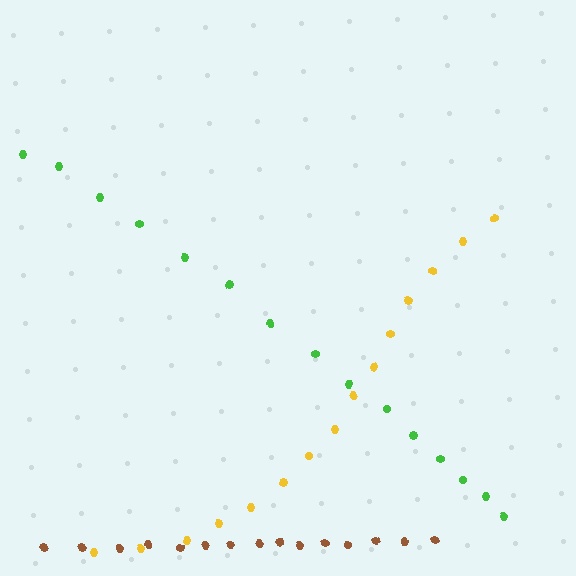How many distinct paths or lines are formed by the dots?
There are 3 distinct paths.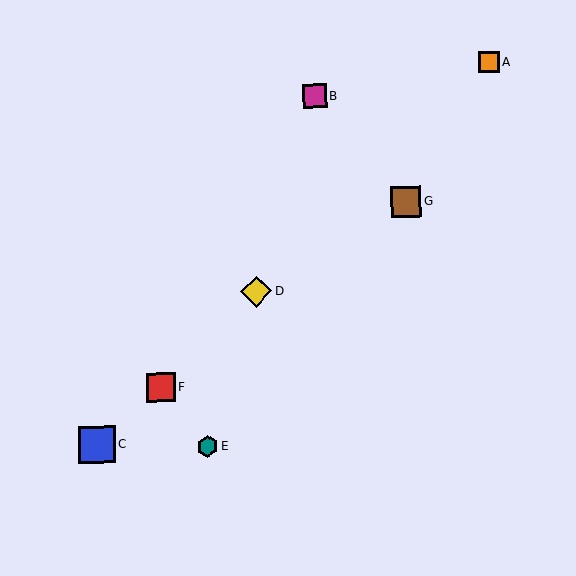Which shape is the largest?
The blue square (labeled C) is the largest.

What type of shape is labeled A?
Shape A is an orange square.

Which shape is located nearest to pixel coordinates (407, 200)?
The brown square (labeled G) at (406, 202) is nearest to that location.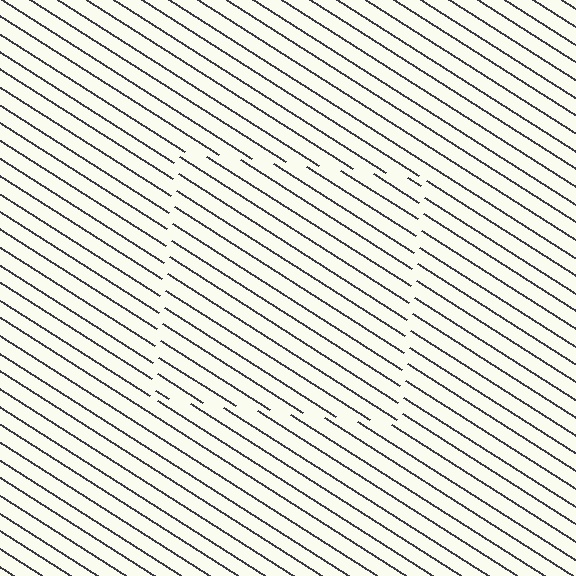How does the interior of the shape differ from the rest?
The interior of the shape contains the same grating, shifted by half a period — the contour is defined by the phase discontinuity where line-ends from the inner and outer gratings abut.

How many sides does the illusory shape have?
4 sides — the line-ends trace a square.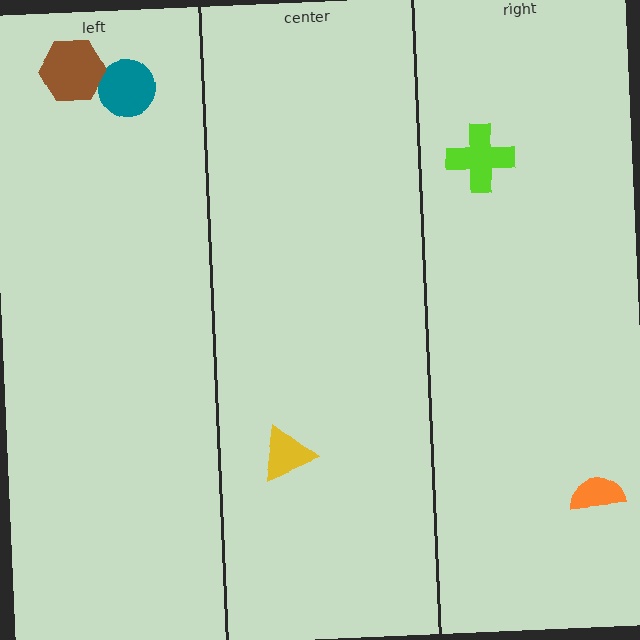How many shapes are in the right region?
2.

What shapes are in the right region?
The orange semicircle, the lime cross.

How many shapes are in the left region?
2.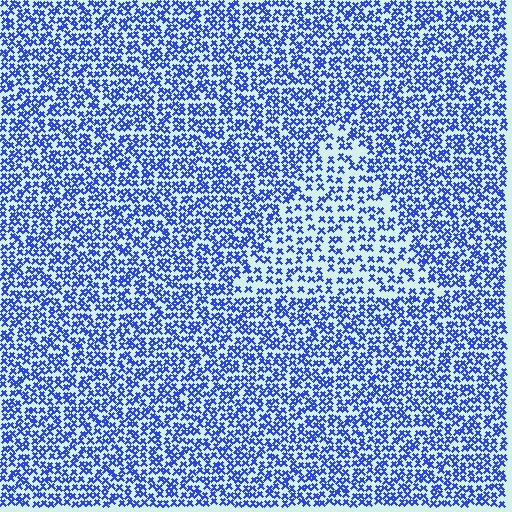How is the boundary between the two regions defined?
The boundary is defined by a change in element density (approximately 1.7x ratio). All elements are the same color, size, and shape.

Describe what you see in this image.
The image contains small blue elements arranged at two different densities. A triangle-shaped region is visible where the elements are less densely packed than the surrounding area.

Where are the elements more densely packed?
The elements are more densely packed outside the triangle boundary.